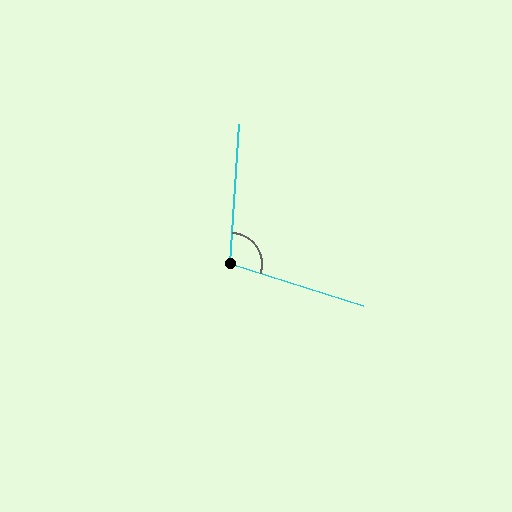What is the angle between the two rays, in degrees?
Approximately 104 degrees.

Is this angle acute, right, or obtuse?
It is obtuse.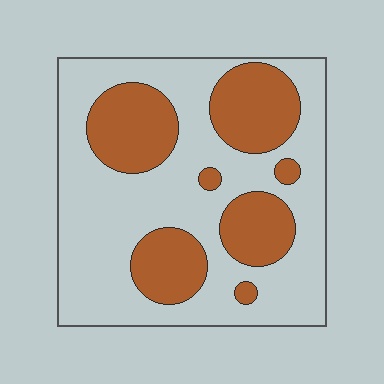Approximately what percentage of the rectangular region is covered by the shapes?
Approximately 35%.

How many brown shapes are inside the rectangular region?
7.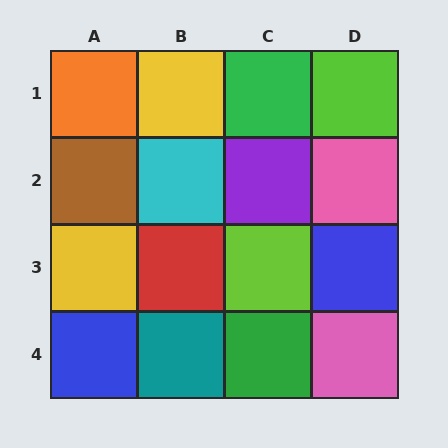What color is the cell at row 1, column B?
Yellow.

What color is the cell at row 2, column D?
Pink.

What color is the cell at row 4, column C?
Green.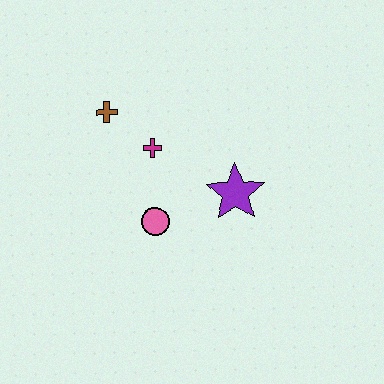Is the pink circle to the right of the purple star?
No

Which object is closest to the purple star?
The pink circle is closest to the purple star.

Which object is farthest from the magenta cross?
The purple star is farthest from the magenta cross.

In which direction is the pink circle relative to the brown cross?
The pink circle is below the brown cross.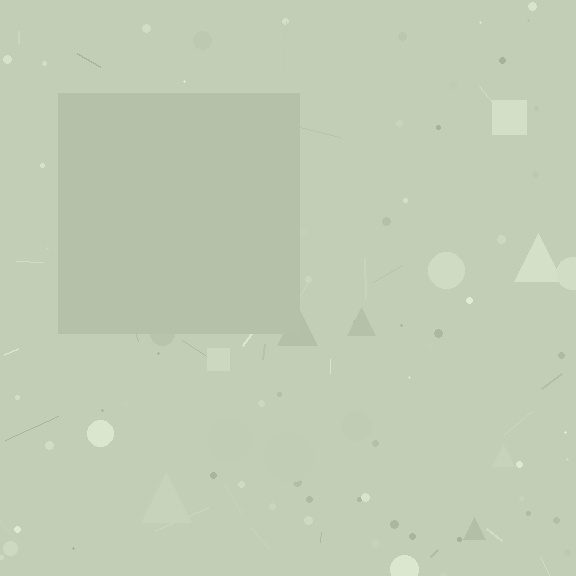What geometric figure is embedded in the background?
A square is embedded in the background.